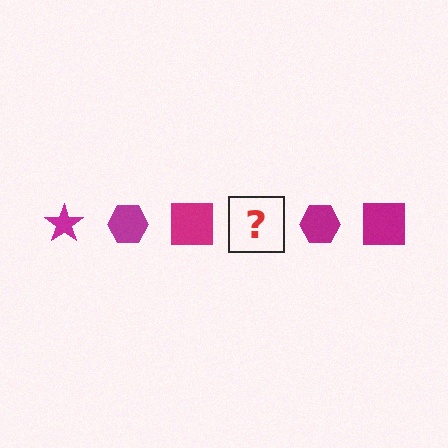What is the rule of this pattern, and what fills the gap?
The rule is that the pattern cycles through star, hexagon, square shapes in magenta. The gap should be filled with a magenta star.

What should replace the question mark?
The question mark should be replaced with a magenta star.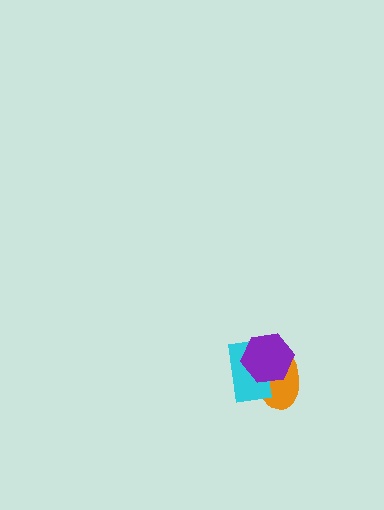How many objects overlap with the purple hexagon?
2 objects overlap with the purple hexagon.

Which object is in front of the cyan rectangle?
The purple hexagon is in front of the cyan rectangle.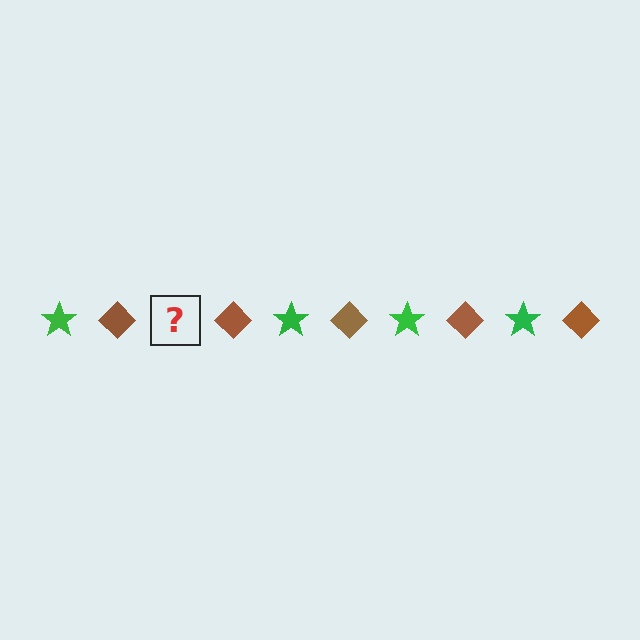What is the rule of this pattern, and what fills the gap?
The rule is that the pattern alternates between green star and brown diamond. The gap should be filled with a green star.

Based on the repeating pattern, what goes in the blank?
The blank should be a green star.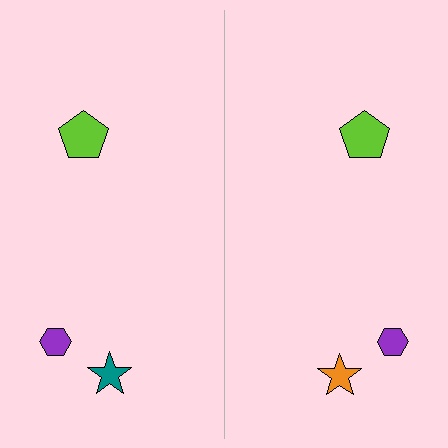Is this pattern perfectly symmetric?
No, the pattern is not perfectly symmetric. The orange star on the right side breaks the symmetry — its mirror counterpart is teal.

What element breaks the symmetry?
The orange star on the right side breaks the symmetry — its mirror counterpart is teal.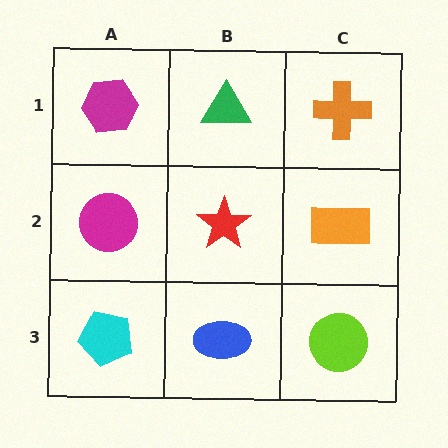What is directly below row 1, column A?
A magenta circle.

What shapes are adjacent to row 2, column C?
An orange cross (row 1, column C), a lime circle (row 3, column C), a red star (row 2, column B).